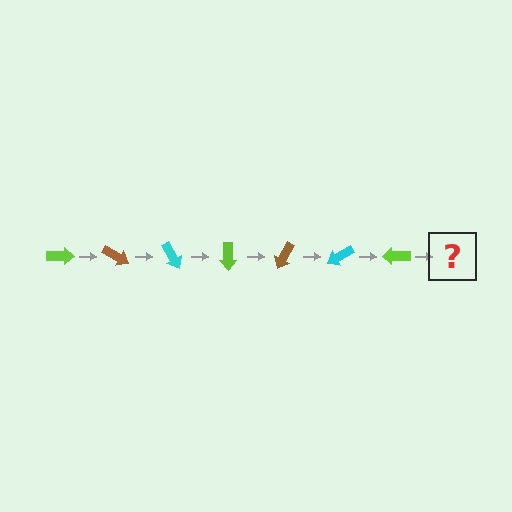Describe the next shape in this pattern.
It should be a brown arrow, rotated 210 degrees from the start.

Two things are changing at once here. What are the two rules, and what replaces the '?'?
The two rules are that it rotates 30 degrees each step and the color cycles through lime, brown, and cyan. The '?' should be a brown arrow, rotated 210 degrees from the start.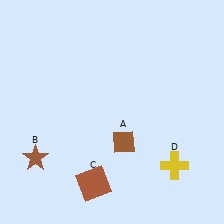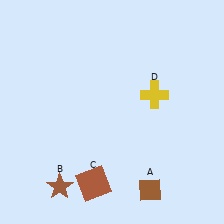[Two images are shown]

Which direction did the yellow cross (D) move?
The yellow cross (D) moved up.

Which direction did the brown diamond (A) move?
The brown diamond (A) moved down.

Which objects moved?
The objects that moved are: the brown diamond (A), the brown star (B), the yellow cross (D).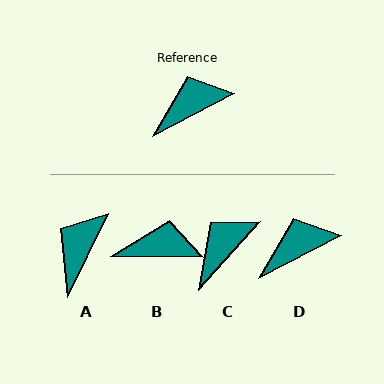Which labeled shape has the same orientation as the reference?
D.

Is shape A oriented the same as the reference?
No, it is off by about 37 degrees.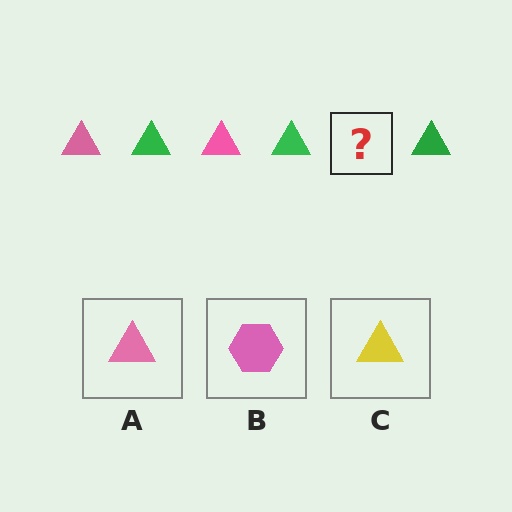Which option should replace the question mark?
Option A.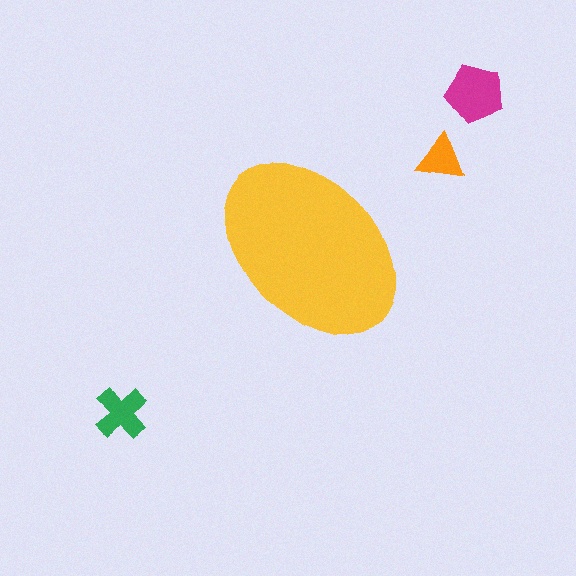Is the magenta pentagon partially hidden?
No, the magenta pentagon is fully visible.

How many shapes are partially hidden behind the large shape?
0 shapes are partially hidden.